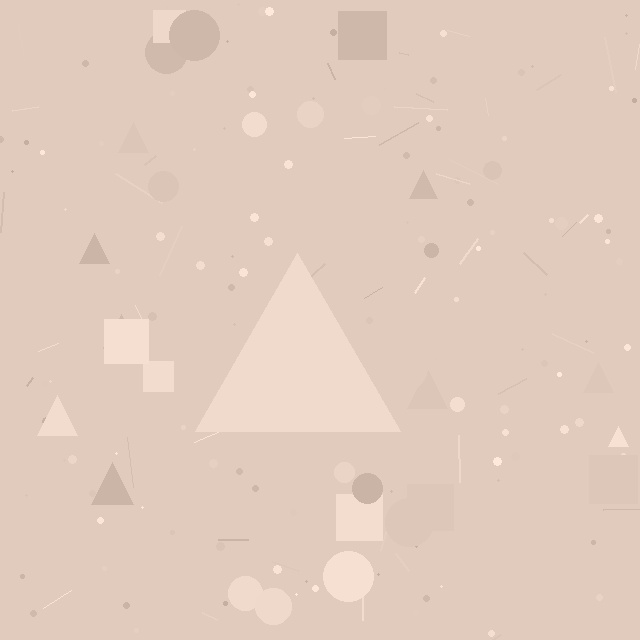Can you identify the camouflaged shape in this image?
The camouflaged shape is a triangle.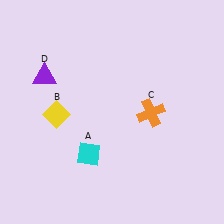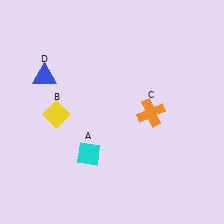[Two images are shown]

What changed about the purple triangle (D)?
In Image 1, D is purple. In Image 2, it changed to blue.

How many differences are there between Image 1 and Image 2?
There is 1 difference between the two images.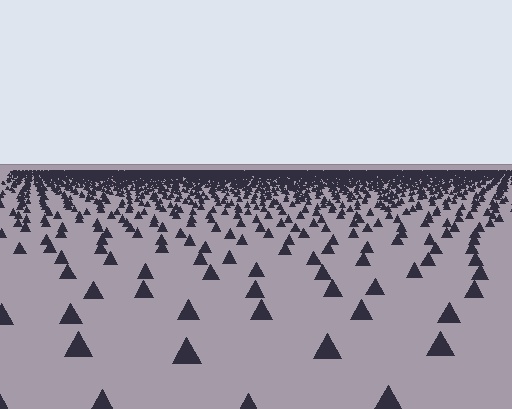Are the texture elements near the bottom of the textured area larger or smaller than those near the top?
Larger. Near the bottom, elements are closer to the viewer and appear at a bigger on-screen size.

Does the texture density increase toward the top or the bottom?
Density increases toward the top.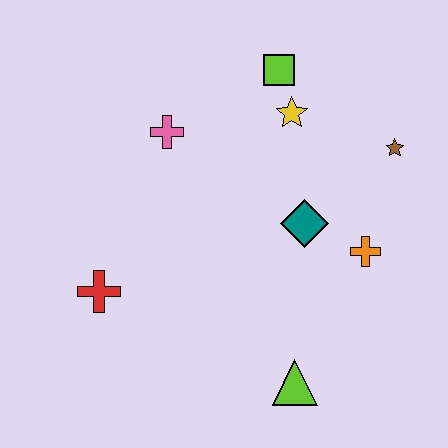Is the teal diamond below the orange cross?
No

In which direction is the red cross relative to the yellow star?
The red cross is to the left of the yellow star.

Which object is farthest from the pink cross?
The lime triangle is farthest from the pink cross.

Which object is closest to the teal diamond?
The orange cross is closest to the teal diamond.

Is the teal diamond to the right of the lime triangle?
Yes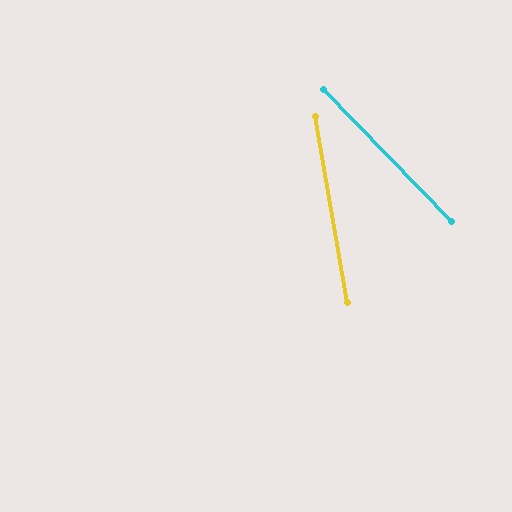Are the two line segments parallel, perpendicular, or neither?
Neither parallel nor perpendicular — they differ by about 34°.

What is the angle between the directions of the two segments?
Approximately 34 degrees.